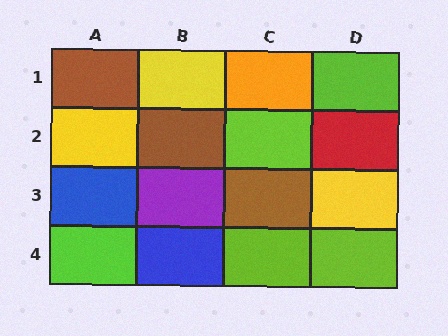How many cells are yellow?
3 cells are yellow.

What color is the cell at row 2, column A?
Yellow.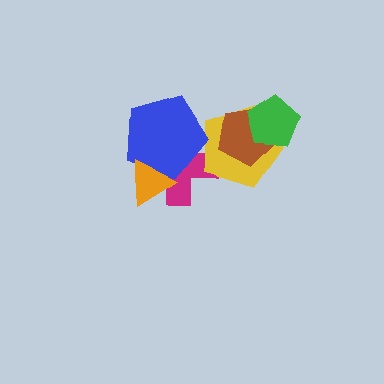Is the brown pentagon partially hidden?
Yes, it is partially covered by another shape.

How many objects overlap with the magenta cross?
3 objects overlap with the magenta cross.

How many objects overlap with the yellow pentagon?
4 objects overlap with the yellow pentagon.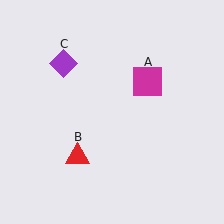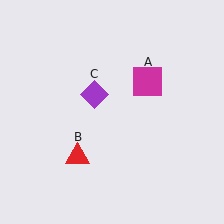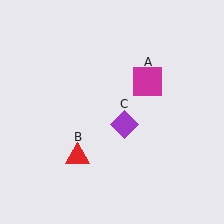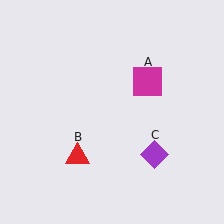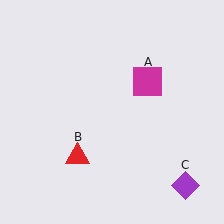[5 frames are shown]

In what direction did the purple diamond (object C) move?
The purple diamond (object C) moved down and to the right.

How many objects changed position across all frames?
1 object changed position: purple diamond (object C).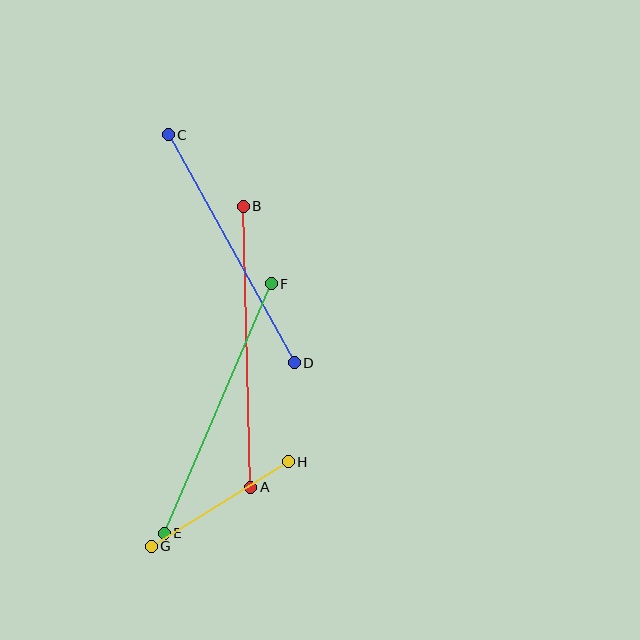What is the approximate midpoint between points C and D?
The midpoint is at approximately (231, 249) pixels.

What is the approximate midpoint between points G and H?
The midpoint is at approximately (220, 504) pixels.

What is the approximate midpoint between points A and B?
The midpoint is at approximately (247, 347) pixels.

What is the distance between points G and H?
The distance is approximately 161 pixels.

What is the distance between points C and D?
The distance is approximately 261 pixels.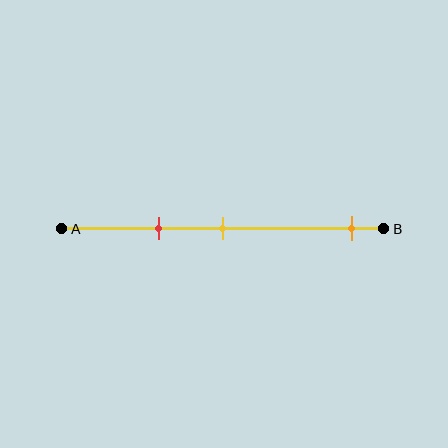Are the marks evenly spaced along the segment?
No, the marks are not evenly spaced.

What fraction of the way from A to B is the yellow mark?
The yellow mark is approximately 50% (0.5) of the way from A to B.